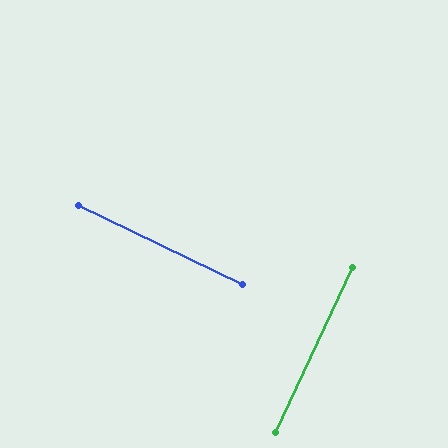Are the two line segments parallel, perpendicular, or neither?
Perpendicular — they meet at approximately 89°.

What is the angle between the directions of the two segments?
Approximately 89 degrees.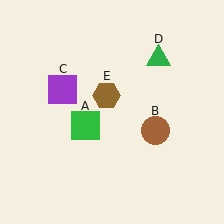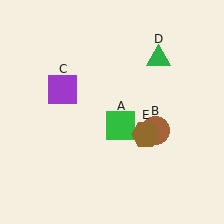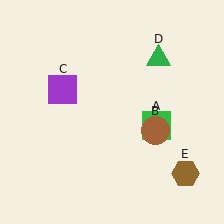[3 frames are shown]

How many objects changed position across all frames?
2 objects changed position: green square (object A), brown hexagon (object E).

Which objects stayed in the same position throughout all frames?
Brown circle (object B) and purple square (object C) and green triangle (object D) remained stationary.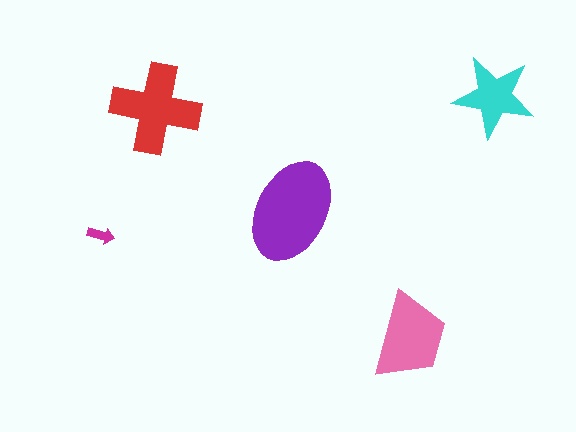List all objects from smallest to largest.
The magenta arrow, the cyan star, the pink trapezoid, the red cross, the purple ellipse.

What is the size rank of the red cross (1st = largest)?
2nd.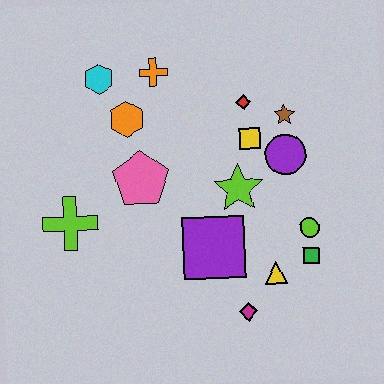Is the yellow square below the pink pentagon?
No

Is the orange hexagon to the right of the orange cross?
No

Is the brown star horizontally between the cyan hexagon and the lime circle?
Yes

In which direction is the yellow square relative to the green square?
The yellow square is above the green square.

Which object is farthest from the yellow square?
The lime cross is farthest from the yellow square.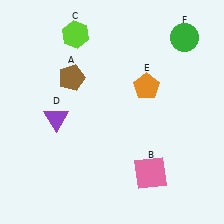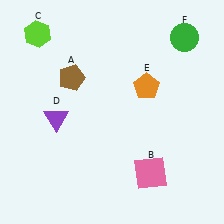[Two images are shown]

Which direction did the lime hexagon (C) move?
The lime hexagon (C) moved left.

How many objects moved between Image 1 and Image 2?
1 object moved between the two images.